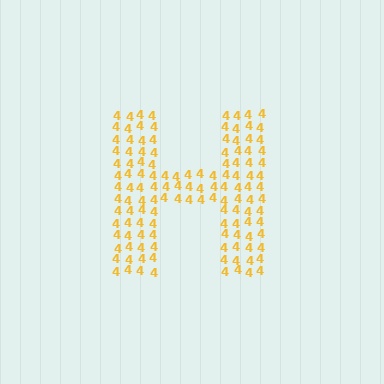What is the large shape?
The large shape is the letter H.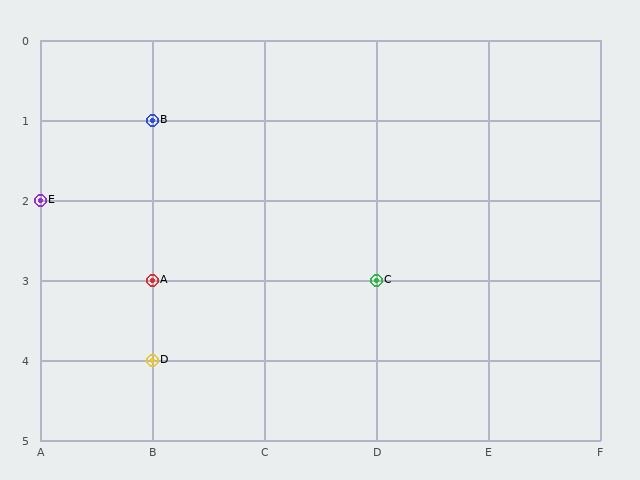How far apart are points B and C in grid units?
Points B and C are 2 columns and 2 rows apart (about 2.8 grid units diagonally).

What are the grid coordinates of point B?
Point B is at grid coordinates (B, 1).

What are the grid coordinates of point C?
Point C is at grid coordinates (D, 3).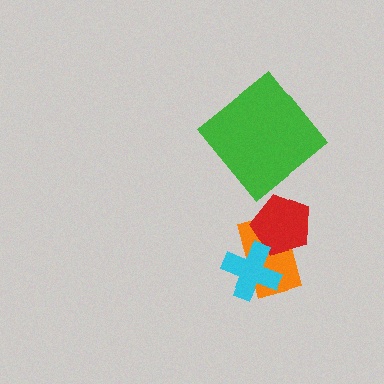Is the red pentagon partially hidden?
Yes, it is partially covered by another shape.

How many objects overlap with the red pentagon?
2 objects overlap with the red pentagon.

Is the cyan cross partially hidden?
No, no other shape covers it.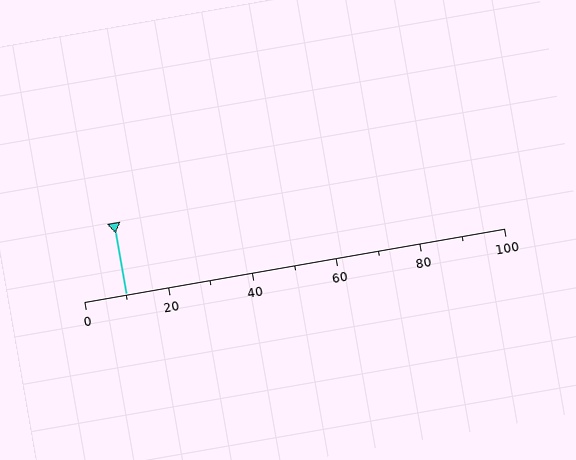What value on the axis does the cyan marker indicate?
The marker indicates approximately 10.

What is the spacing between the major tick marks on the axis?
The major ticks are spaced 20 apart.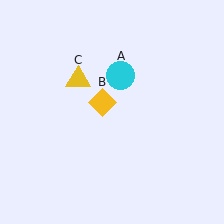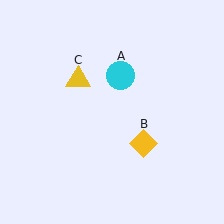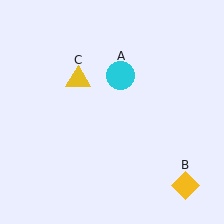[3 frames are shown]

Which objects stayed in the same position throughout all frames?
Cyan circle (object A) and yellow triangle (object C) remained stationary.